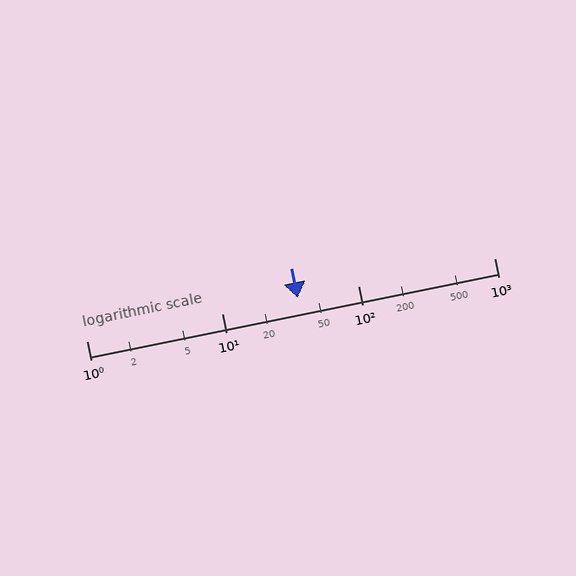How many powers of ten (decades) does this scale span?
The scale spans 3 decades, from 1 to 1000.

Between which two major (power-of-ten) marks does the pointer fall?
The pointer is between 10 and 100.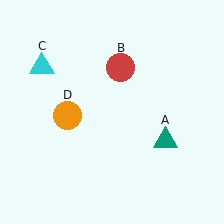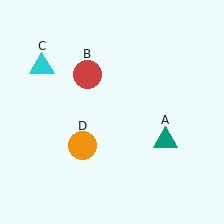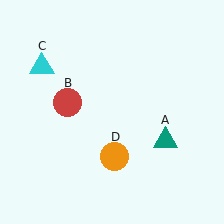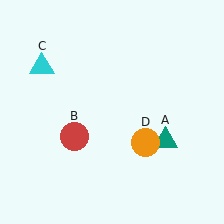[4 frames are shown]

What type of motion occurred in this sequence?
The red circle (object B), orange circle (object D) rotated counterclockwise around the center of the scene.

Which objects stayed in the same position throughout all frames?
Teal triangle (object A) and cyan triangle (object C) remained stationary.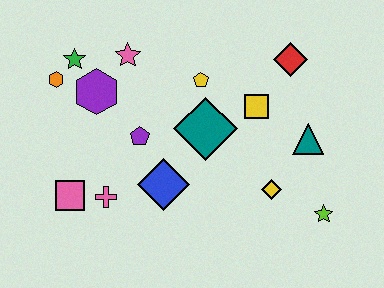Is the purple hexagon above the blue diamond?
Yes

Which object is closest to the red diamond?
The yellow square is closest to the red diamond.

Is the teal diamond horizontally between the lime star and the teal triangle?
No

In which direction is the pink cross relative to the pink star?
The pink cross is below the pink star.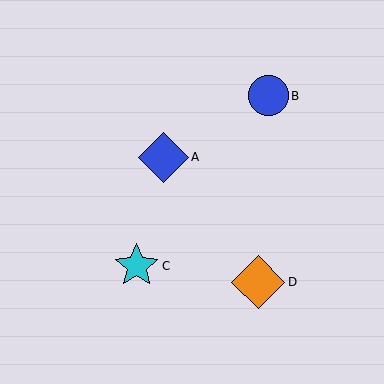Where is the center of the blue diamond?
The center of the blue diamond is at (163, 157).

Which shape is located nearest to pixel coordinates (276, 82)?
The blue circle (labeled B) at (268, 96) is nearest to that location.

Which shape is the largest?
The orange diamond (labeled D) is the largest.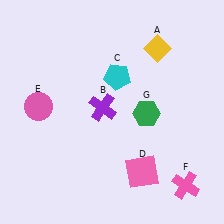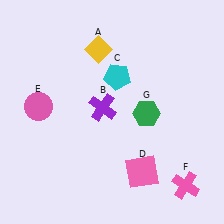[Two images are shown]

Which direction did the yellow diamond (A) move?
The yellow diamond (A) moved left.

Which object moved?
The yellow diamond (A) moved left.